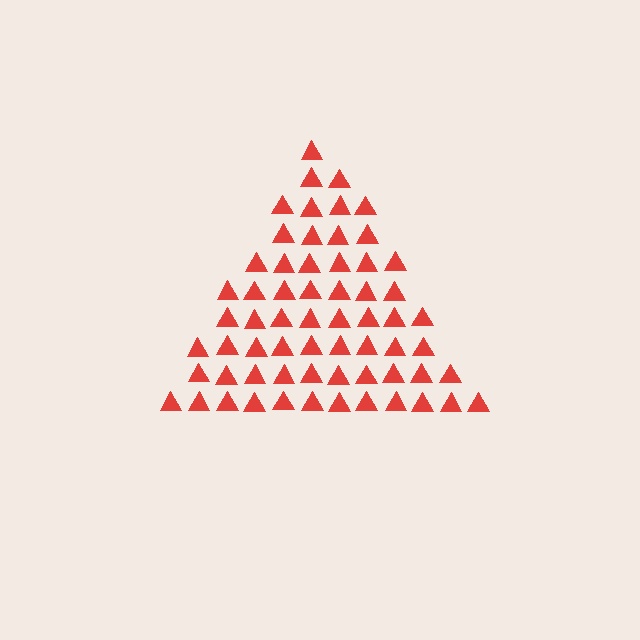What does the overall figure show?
The overall figure shows a triangle.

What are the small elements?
The small elements are triangles.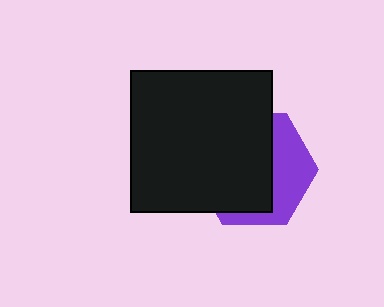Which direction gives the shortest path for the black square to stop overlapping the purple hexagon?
Moving left gives the shortest separation.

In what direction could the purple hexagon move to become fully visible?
The purple hexagon could move right. That would shift it out from behind the black square entirely.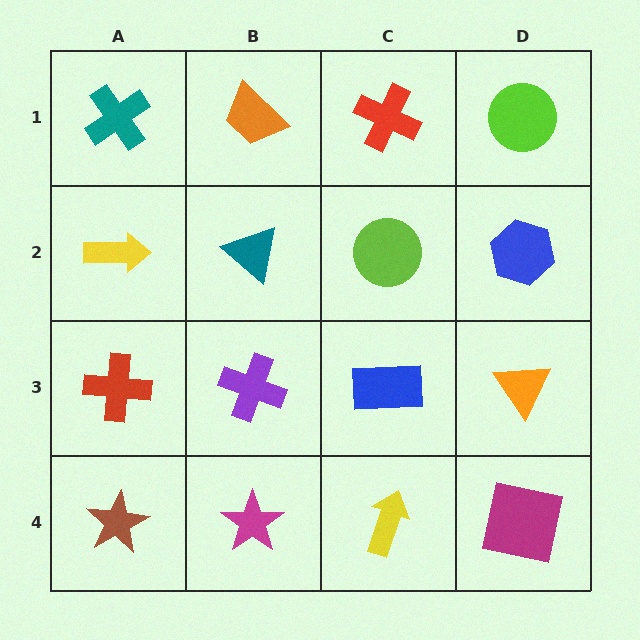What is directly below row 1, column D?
A blue hexagon.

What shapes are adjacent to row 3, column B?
A teal triangle (row 2, column B), a magenta star (row 4, column B), a red cross (row 3, column A), a blue rectangle (row 3, column C).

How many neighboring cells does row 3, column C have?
4.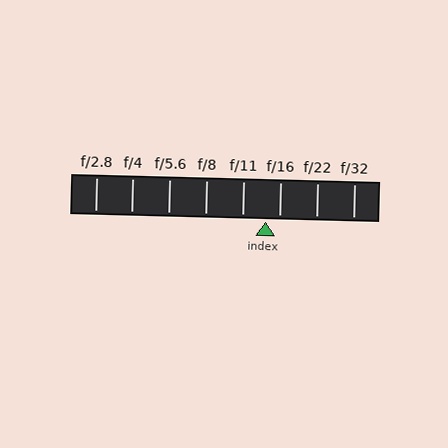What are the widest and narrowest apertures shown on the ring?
The widest aperture shown is f/2.8 and the narrowest is f/32.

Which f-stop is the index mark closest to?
The index mark is closest to f/16.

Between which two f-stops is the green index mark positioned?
The index mark is between f/11 and f/16.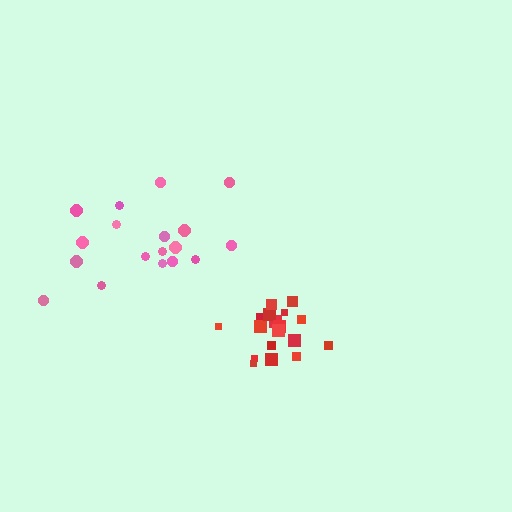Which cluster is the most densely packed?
Red.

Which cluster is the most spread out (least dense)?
Pink.